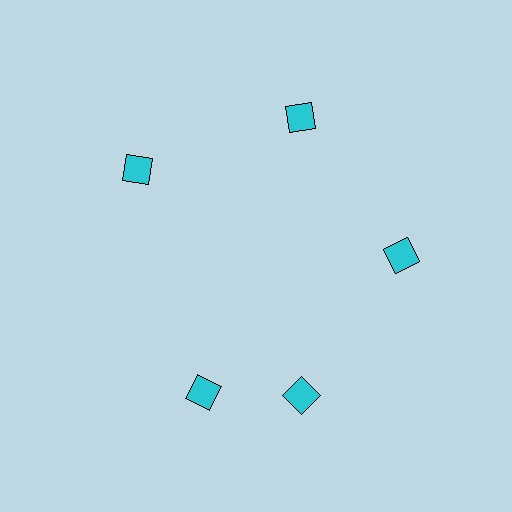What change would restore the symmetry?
The symmetry would be restored by rotating it back into even spacing with its neighbors so that all 5 diamonds sit at equal angles and equal distance from the center.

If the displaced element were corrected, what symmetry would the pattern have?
It would have 5-fold rotational symmetry — the pattern would map onto itself every 72 degrees.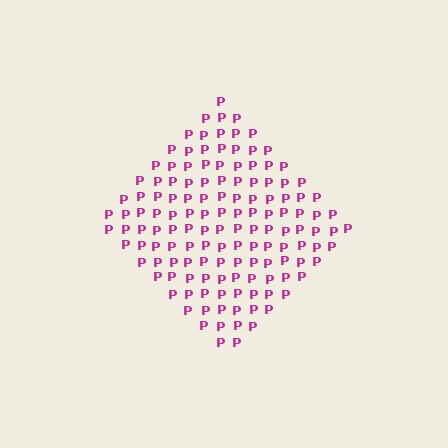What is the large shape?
The large shape is a diamond.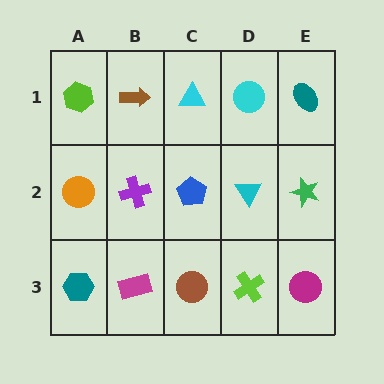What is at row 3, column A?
A teal hexagon.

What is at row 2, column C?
A blue pentagon.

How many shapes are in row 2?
5 shapes.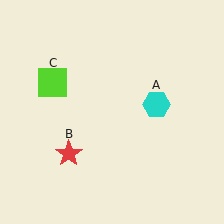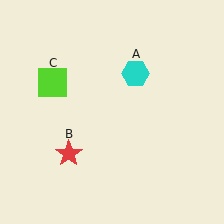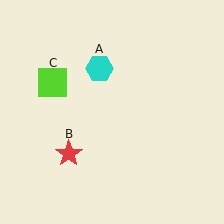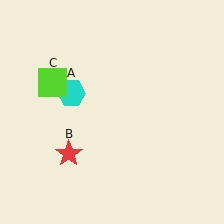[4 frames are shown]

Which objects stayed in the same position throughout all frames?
Red star (object B) and lime square (object C) remained stationary.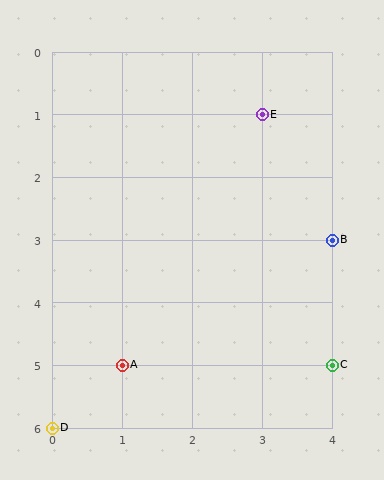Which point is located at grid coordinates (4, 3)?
Point B is at (4, 3).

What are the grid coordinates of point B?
Point B is at grid coordinates (4, 3).